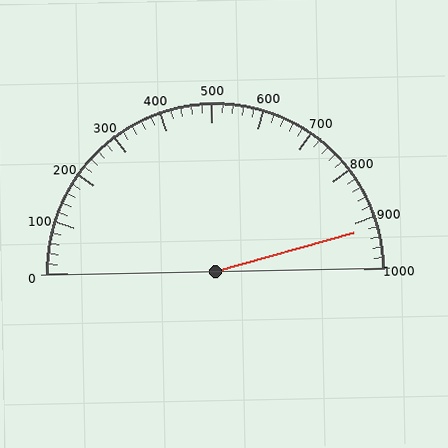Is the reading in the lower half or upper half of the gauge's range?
The reading is in the upper half of the range (0 to 1000).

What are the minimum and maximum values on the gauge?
The gauge ranges from 0 to 1000.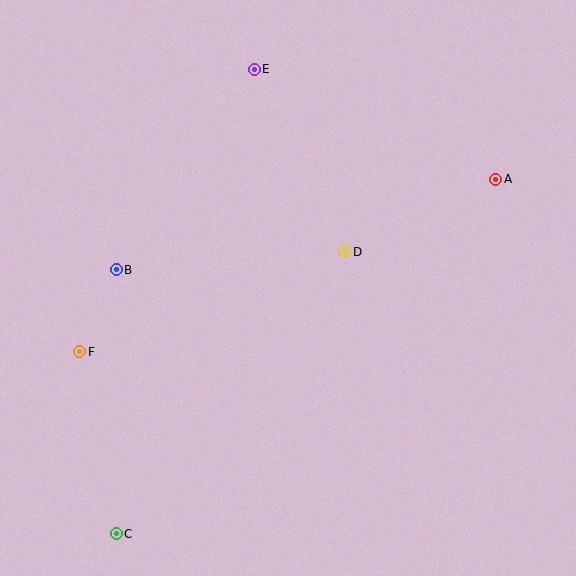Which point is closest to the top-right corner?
Point A is closest to the top-right corner.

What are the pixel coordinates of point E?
Point E is at (254, 69).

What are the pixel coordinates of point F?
Point F is at (80, 352).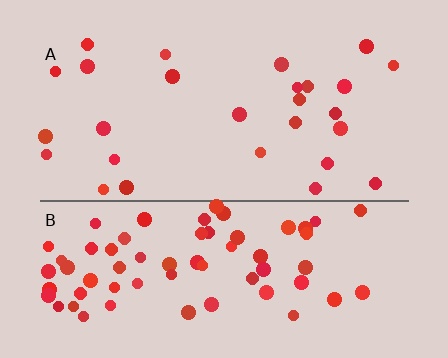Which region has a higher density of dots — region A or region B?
B (the bottom).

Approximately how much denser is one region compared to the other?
Approximately 2.6× — region B over region A.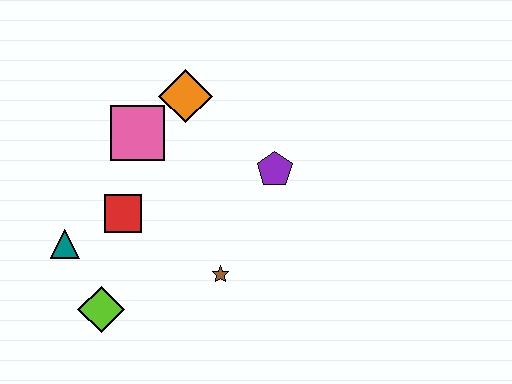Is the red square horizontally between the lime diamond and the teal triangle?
No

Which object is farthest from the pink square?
The lime diamond is farthest from the pink square.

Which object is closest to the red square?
The teal triangle is closest to the red square.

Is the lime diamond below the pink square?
Yes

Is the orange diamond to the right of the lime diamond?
Yes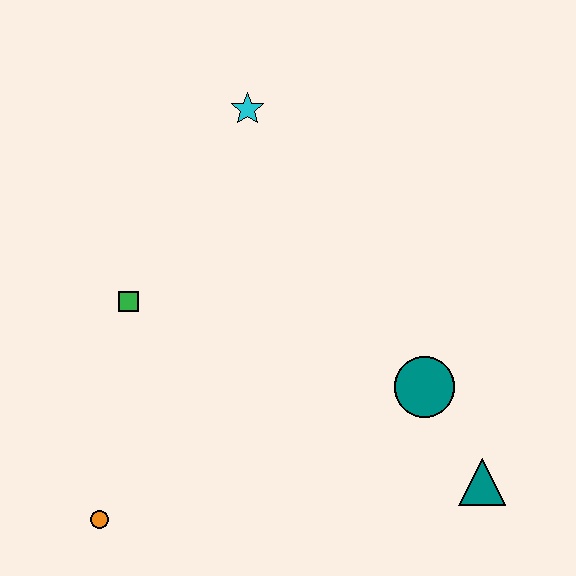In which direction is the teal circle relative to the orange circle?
The teal circle is to the right of the orange circle.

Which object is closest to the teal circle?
The teal triangle is closest to the teal circle.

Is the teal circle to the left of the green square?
No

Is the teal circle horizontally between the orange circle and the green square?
No